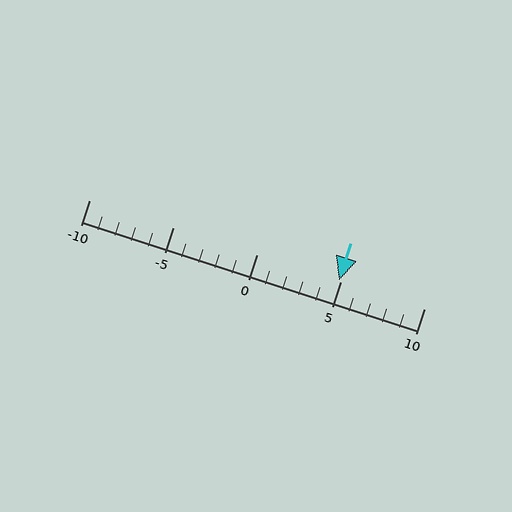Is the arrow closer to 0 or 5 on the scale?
The arrow is closer to 5.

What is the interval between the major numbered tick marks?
The major tick marks are spaced 5 units apart.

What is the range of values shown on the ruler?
The ruler shows values from -10 to 10.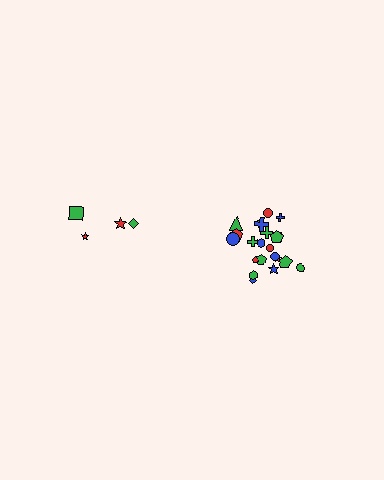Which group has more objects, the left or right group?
The right group.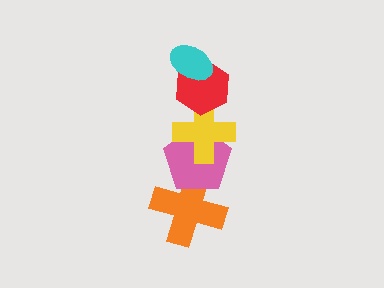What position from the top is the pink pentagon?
The pink pentagon is 4th from the top.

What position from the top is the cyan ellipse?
The cyan ellipse is 1st from the top.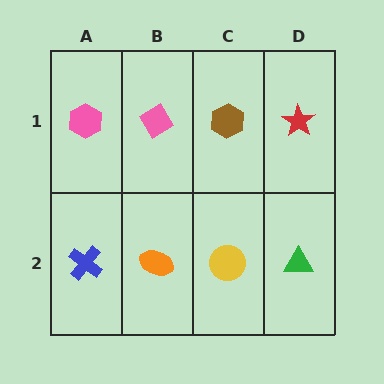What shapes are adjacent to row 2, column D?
A red star (row 1, column D), a yellow circle (row 2, column C).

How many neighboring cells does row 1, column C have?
3.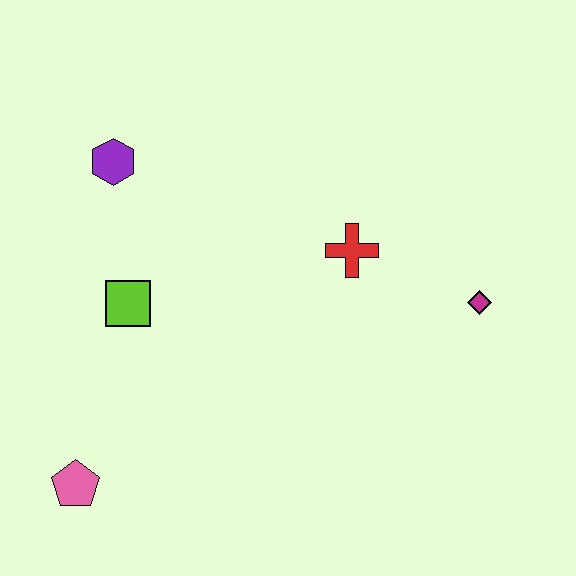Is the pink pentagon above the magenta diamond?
No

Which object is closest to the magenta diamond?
The red cross is closest to the magenta diamond.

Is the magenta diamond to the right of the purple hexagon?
Yes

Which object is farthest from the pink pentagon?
The magenta diamond is farthest from the pink pentagon.